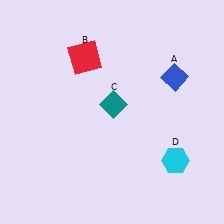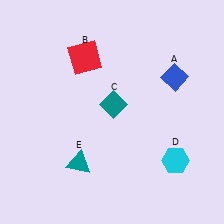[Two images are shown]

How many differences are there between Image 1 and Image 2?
There is 1 difference between the two images.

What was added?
A teal triangle (E) was added in Image 2.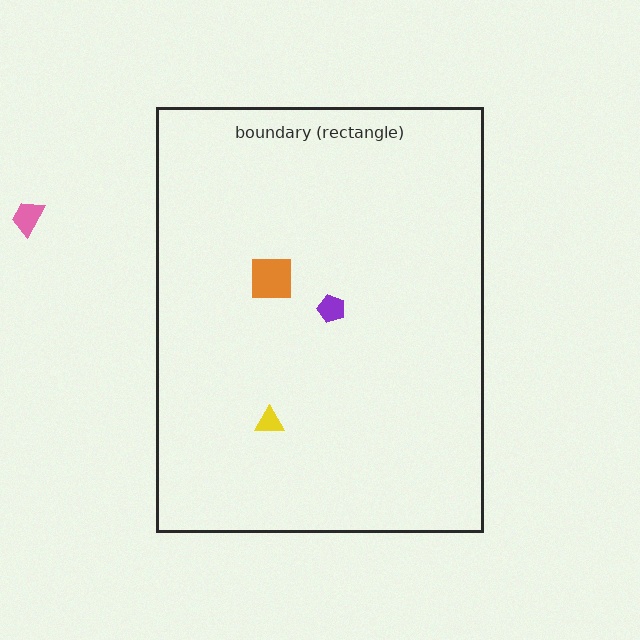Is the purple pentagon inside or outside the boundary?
Inside.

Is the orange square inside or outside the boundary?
Inside.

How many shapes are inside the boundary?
3 inside, 1 outside.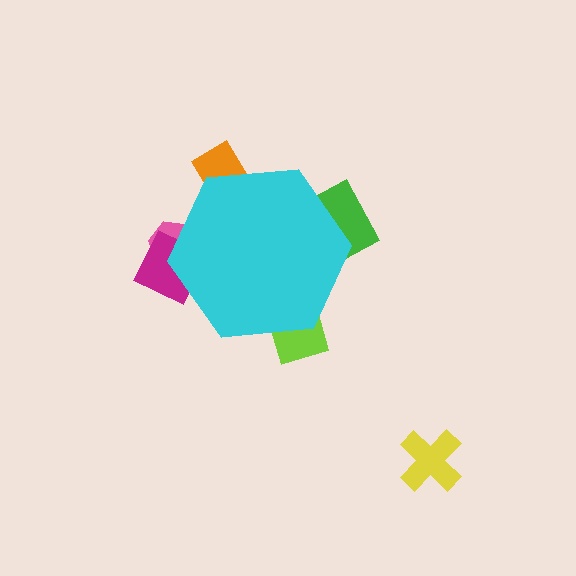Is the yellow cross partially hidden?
No, the yellow cross is fully visible.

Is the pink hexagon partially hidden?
Yes, the pink hexagon is partially hidden behind the cyan hexagon.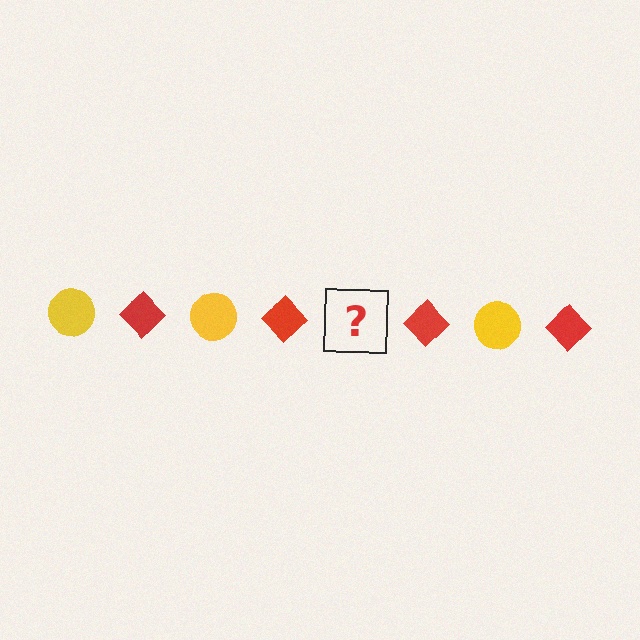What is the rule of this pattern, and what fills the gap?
The rule is that the pattern alternates between yellow circle and red diamond. The gap should be filled with a yellow circle.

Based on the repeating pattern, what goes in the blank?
The blank should be a yellow circle.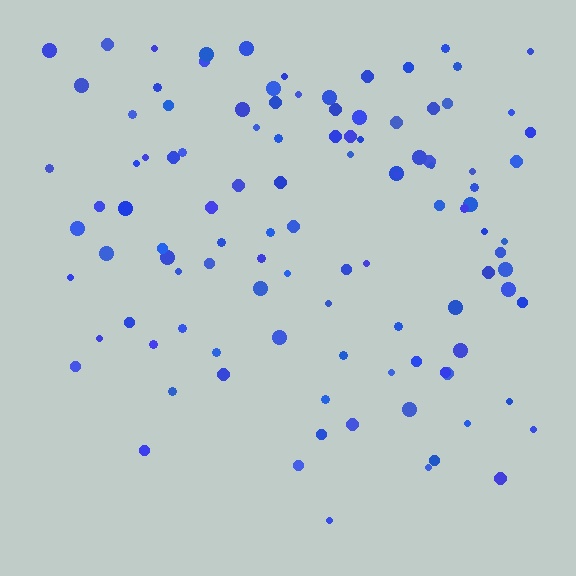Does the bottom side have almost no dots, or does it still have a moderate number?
Still a moderate number, just noticeably fewer than the top.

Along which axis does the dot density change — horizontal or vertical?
Vertical.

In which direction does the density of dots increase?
From bottom to top, with the top side densest.